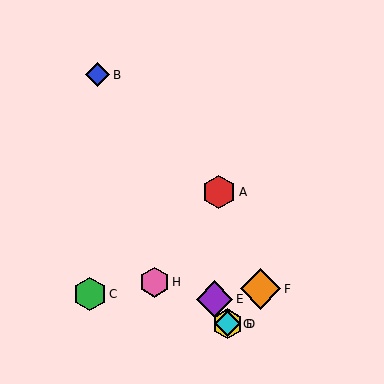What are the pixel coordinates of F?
Object F is at (260, 289).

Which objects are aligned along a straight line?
Objects B, D, E, G are aligned along a straight line.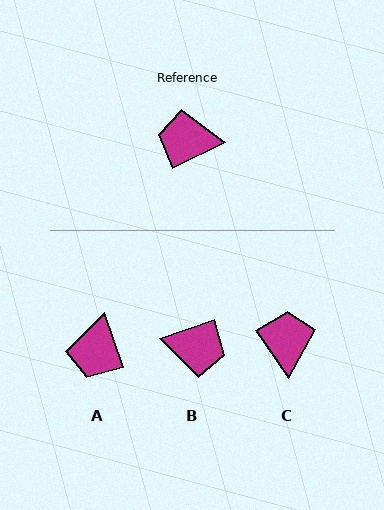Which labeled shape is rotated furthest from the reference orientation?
B, about 173 degrees away.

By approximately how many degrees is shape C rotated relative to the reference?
Approximately 81 degrees clockwise.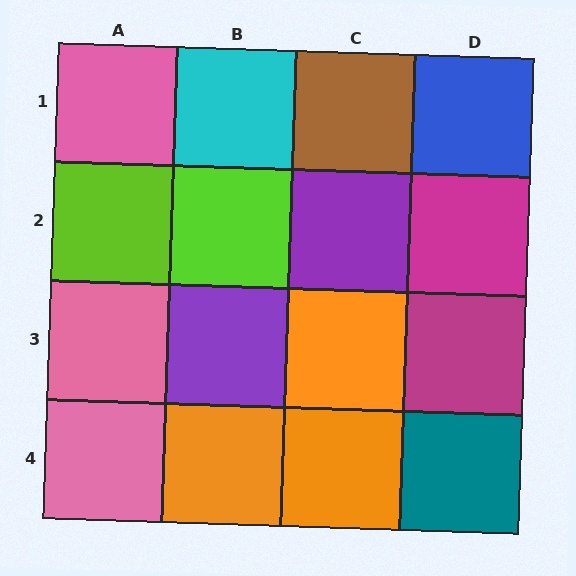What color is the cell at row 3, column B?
Purple.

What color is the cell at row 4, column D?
Teal.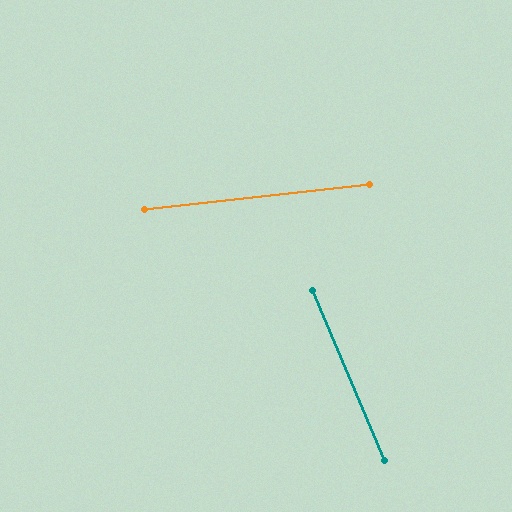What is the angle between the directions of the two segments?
Approximately 73 degrees.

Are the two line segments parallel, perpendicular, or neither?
Neither parallel nor perpendicular — they differ by about 73°.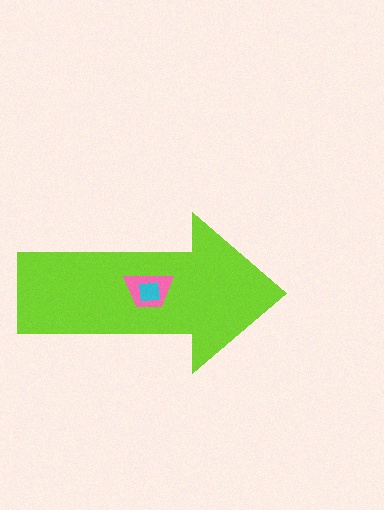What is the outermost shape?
The lime arrow.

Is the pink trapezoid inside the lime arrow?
Yes.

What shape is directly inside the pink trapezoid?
The cyan square.